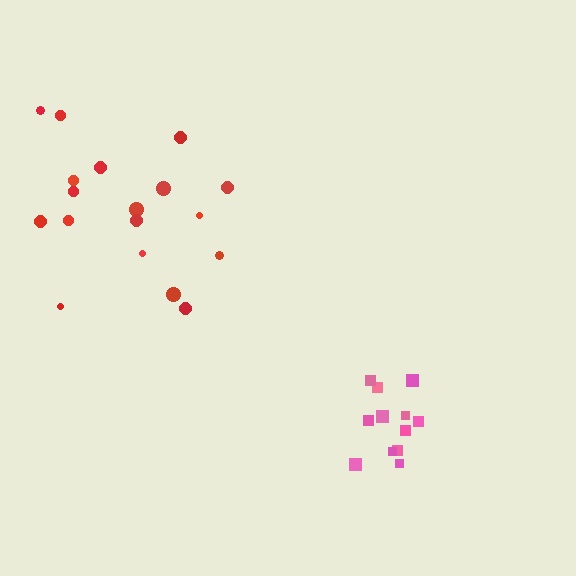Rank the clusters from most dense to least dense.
pink, red.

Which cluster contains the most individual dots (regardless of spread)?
Red (18).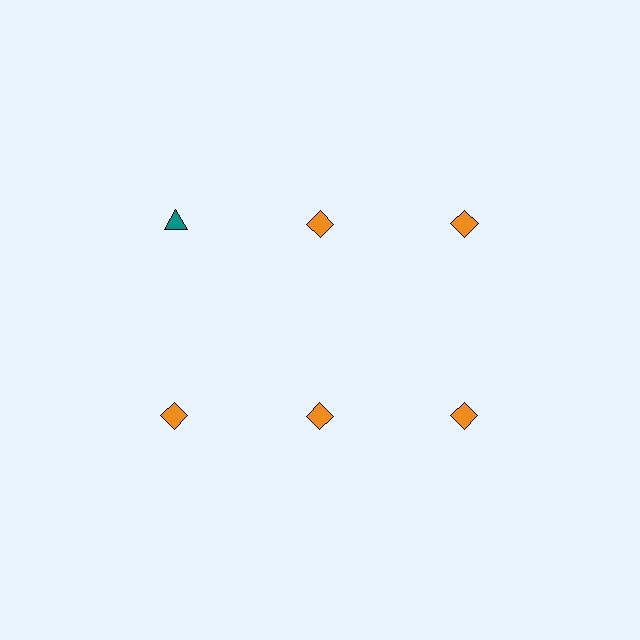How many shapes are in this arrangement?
There are 6 shapes arranged in a grid pattern.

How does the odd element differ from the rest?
It differs in both color (teal instead of orange) and shape (triangle instead of diamond).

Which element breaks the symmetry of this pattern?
The teal triangle in the top row, leftmost column breaks the symmetry. All other shapes are orange diamonds.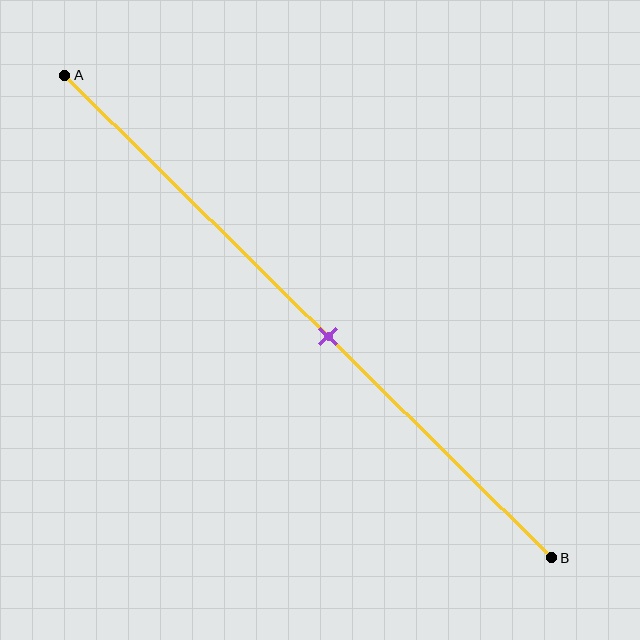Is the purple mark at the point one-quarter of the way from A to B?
No, the mark is at about 55% from A, not at the 25% one-quarter point.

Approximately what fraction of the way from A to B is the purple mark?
The purple mark is approximately 55% of the way from A to B.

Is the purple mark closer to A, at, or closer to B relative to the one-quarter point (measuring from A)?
The purple mark is closer to point B than the one-quarter point of segment AB.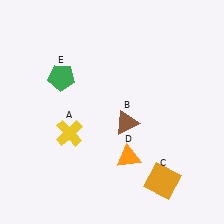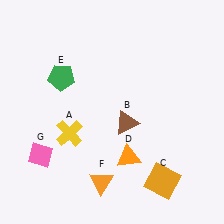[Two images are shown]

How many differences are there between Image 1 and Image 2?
There are 2 differences between the two images.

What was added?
An orange triangle (F), a pink diamond (G) were added in Image 2.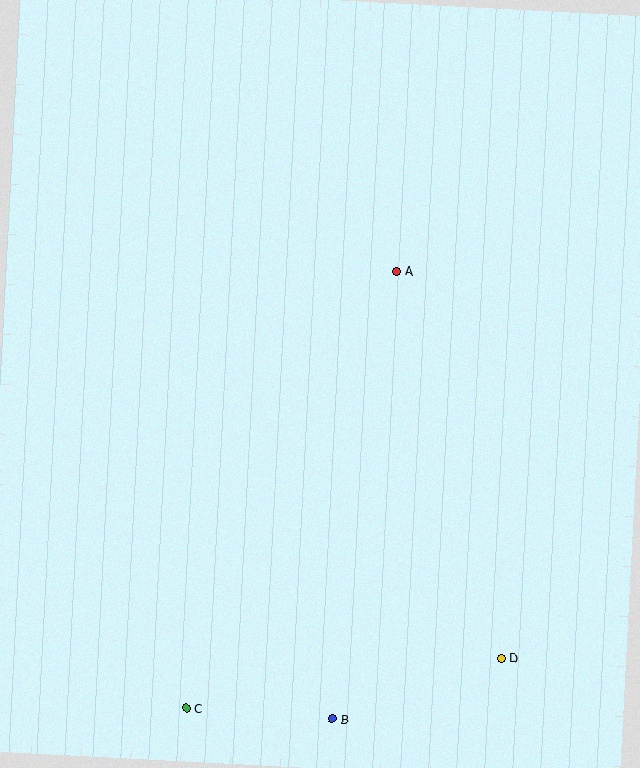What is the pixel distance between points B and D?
The distance between B and D is 180 pixels.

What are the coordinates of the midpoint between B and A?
The midpoint between B and A is at (364, 495).